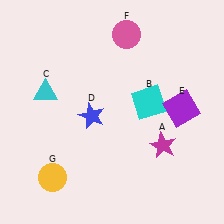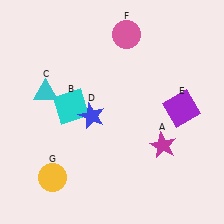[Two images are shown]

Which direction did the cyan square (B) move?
The cyan square (B) moved left.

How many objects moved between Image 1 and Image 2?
1 object moved between the two images.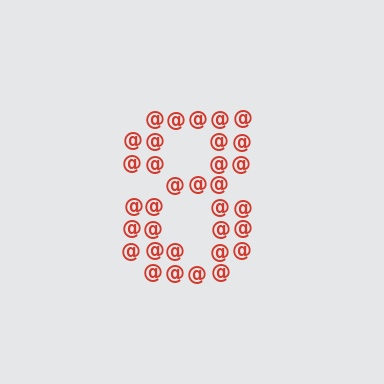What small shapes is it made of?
It is made of small at signs.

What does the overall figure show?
The overall figure shows the digit 8.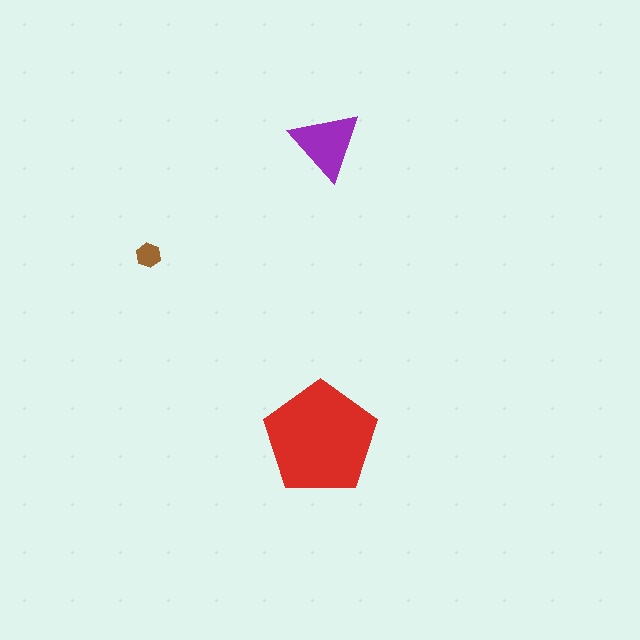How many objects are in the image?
There are 3 objects in the image.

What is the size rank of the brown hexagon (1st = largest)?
3rd.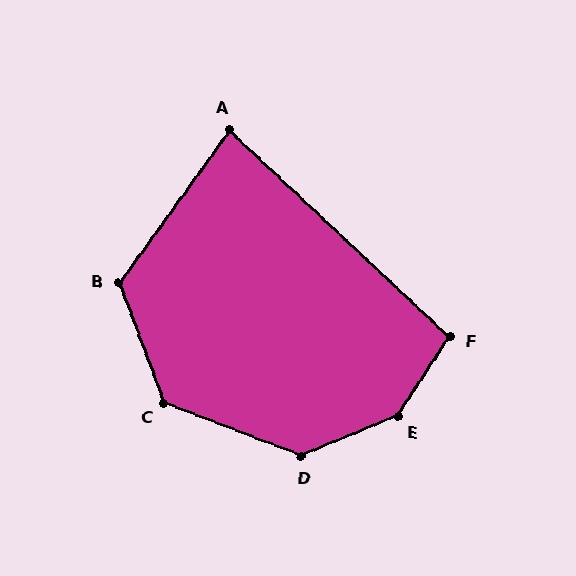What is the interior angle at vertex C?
Approximately 132 degrees (obtuse).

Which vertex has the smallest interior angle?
A, at approximately 82 degrees.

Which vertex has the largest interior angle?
E, at approximately 146 degrees.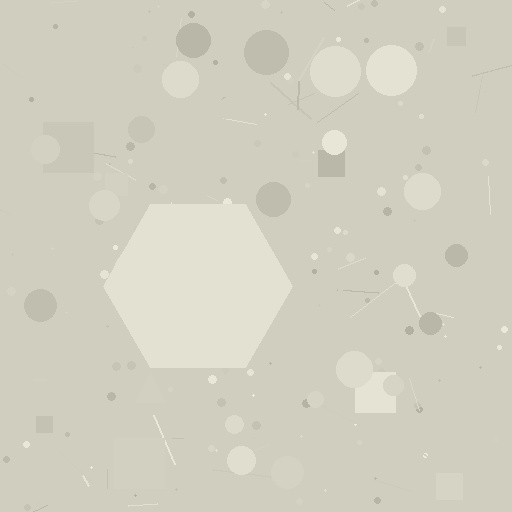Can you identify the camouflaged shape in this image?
The camouflaged shape is a hexagon.